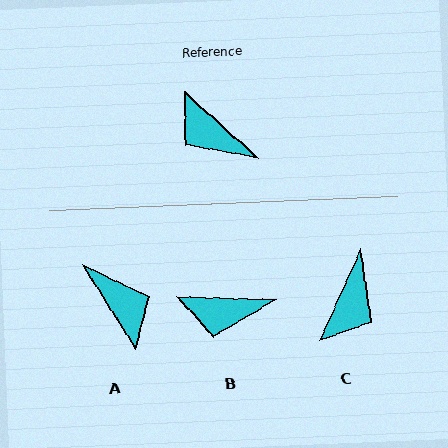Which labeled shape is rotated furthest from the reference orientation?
A, about 164 degrees away.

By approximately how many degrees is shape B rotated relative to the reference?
Approximately 40 degrees counter-clockwise.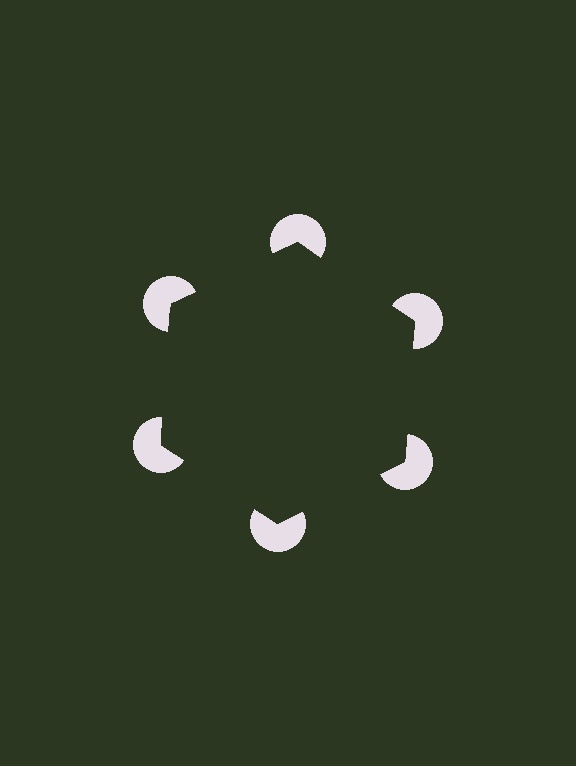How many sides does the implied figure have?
6 sides.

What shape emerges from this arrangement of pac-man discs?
An illusory hexagon — its edges are inferred from the aligned wedge cuts in the pac-man discs, not physically drawn.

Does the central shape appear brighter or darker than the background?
It typically appears slightly darker than the background, even though no actual brightness change is drawn.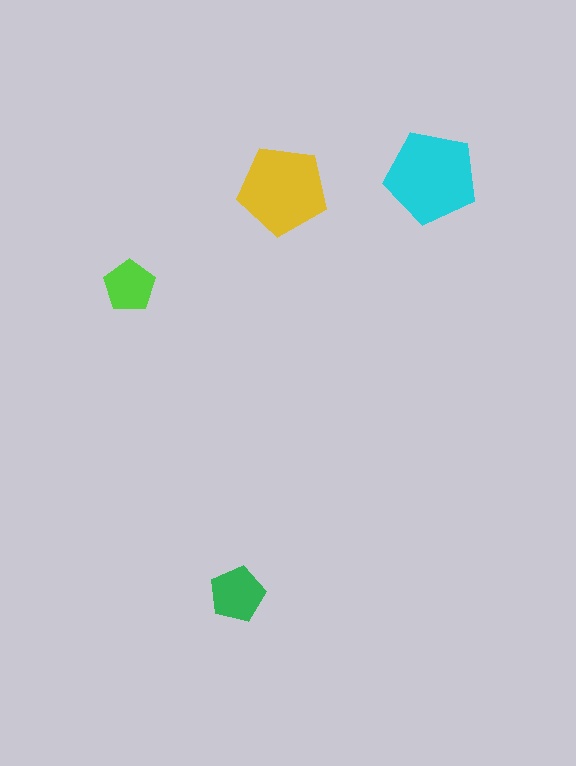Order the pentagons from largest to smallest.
the cyan one, the yellow one, the green one, the lime one.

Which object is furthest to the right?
The cyan pentagon is rightmost.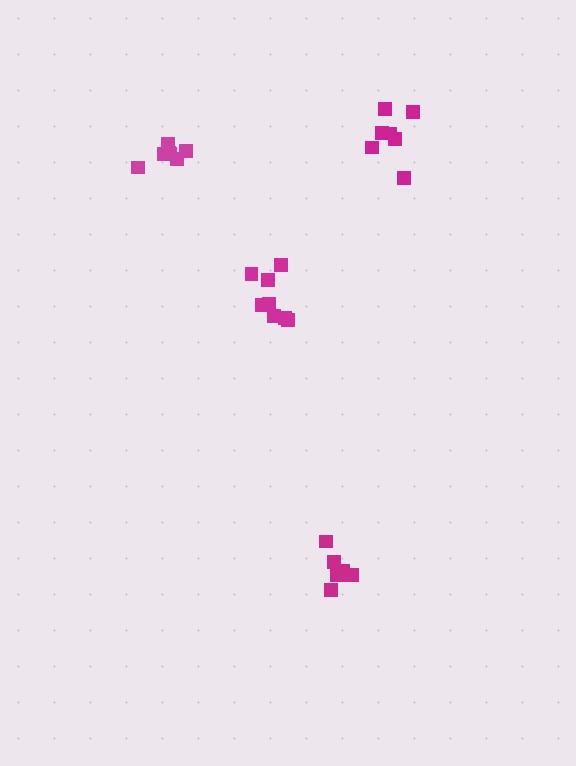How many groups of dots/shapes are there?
There are 4 groups.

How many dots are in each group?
Group 1: 7 dots, Group 2: 7 dots, Group 3: 7 dots, Group 4: 8 dots (29 total).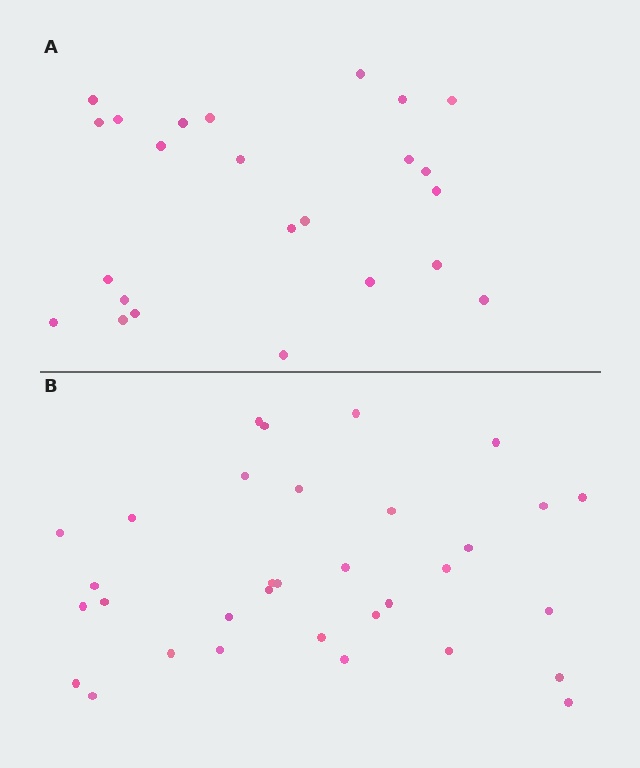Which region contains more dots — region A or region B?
Region B (the bottom region) has more dots.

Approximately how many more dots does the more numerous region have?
Region B has roughly 8 or so more dots than region A.